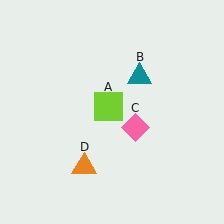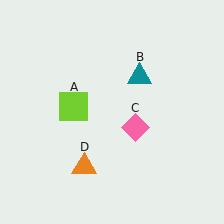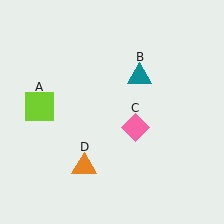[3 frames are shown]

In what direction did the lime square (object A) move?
The lime square (object A) moved left.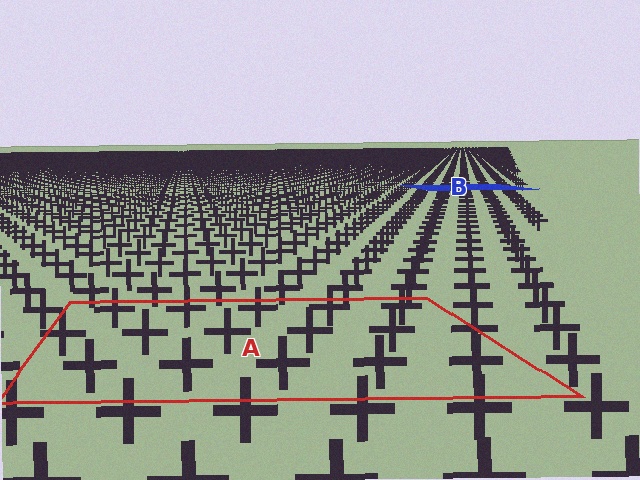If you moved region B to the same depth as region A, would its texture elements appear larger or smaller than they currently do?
They would appear larger. At a closer depth, the same texture elements are projected at a bigger on-screen size.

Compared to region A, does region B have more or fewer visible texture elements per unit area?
Region B has more texture elements per unit area — they are packed more densely because it is farther away.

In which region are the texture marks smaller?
The texture marks are smaller in region B, because it is farther away.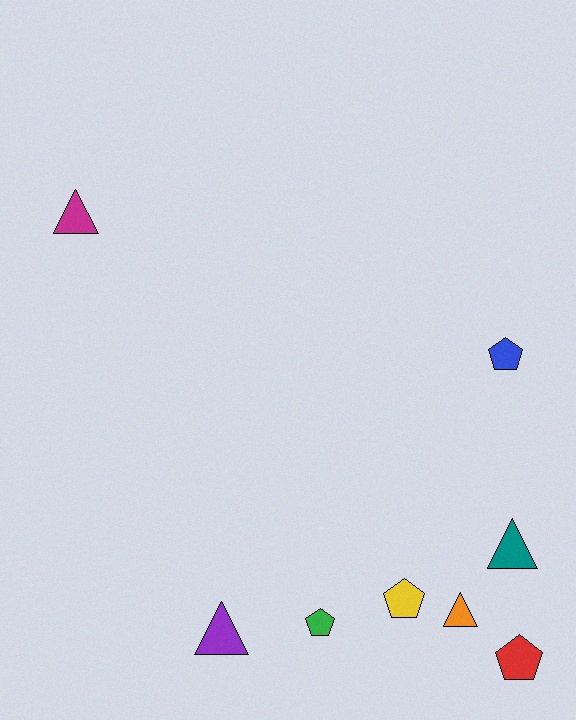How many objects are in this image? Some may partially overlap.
There are 8 objects.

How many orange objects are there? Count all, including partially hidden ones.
There is 1 orange object.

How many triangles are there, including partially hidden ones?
There are 4 triangles.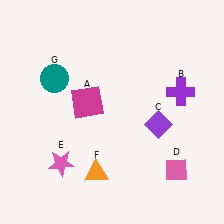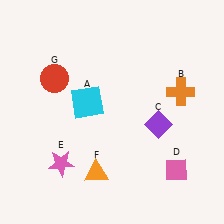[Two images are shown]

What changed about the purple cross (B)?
In Image 1, B is purple. In Image 2, it changed to orange.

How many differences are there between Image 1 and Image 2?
There are 3 differences between the two images.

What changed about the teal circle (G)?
In Image 1, G is teal. In Image 2, it changed to red.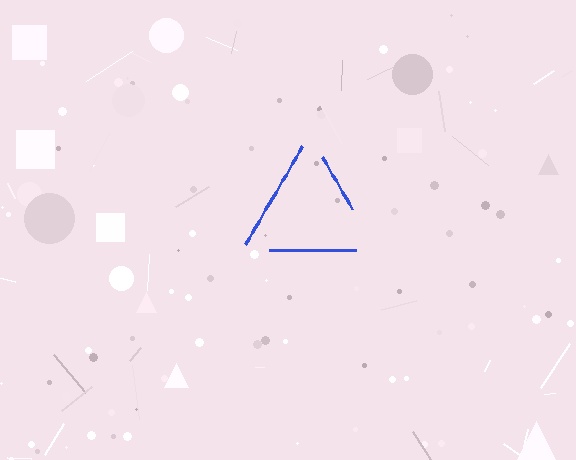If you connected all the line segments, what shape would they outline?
They would outline a triangle.